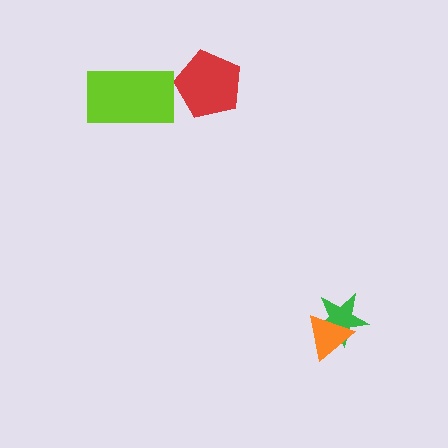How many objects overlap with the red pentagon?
0 objects overlap with the red pentagon.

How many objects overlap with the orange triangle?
1 object overlaps with the orange triangle.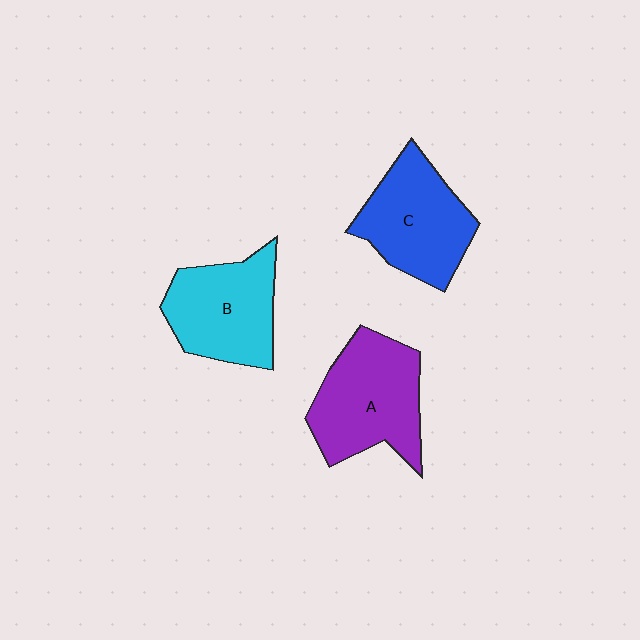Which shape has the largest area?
Shape A (purple).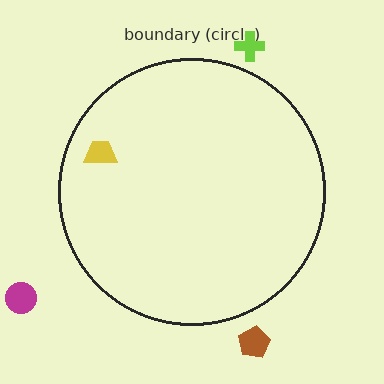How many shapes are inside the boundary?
1 inside, 3 outside.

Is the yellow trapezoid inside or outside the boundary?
Inside.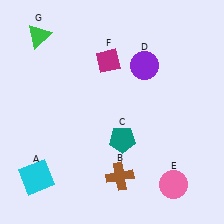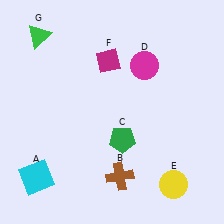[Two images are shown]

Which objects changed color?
C changed from teal to green. D changed from purple to magenta. E changed from pink to yellow.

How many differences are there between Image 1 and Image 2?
There are 3 differences between the two images.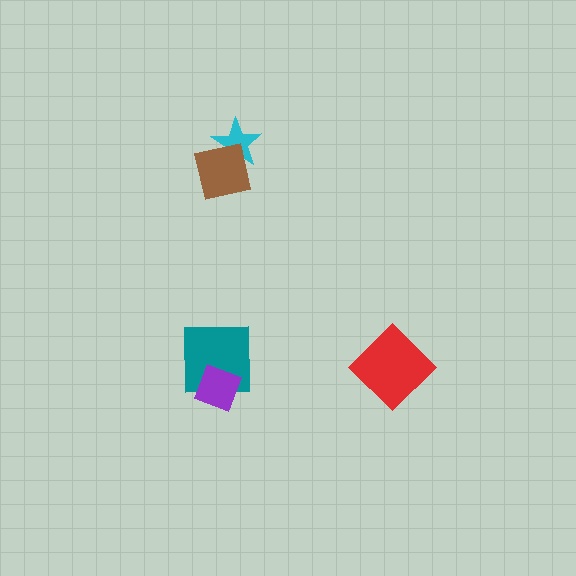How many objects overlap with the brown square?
1 object overlaps with the brown square.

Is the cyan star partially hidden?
Yes, it is partially covered by another shape.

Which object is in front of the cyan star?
The brown square is in front of the cyan star.